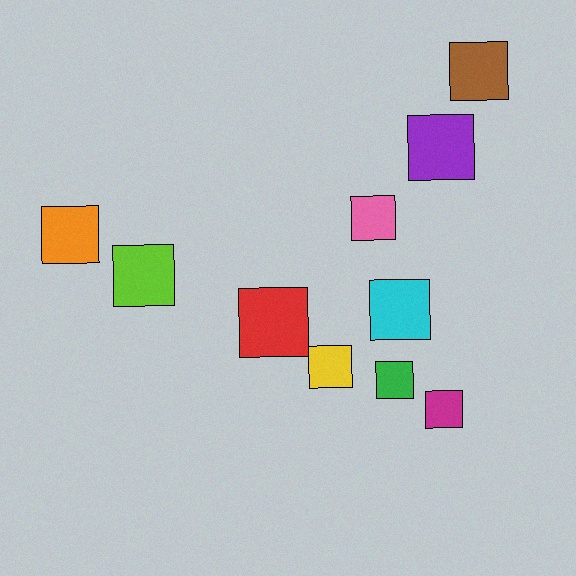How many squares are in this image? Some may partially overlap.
There are 10 squares.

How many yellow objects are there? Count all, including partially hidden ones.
There is 1 yellow object.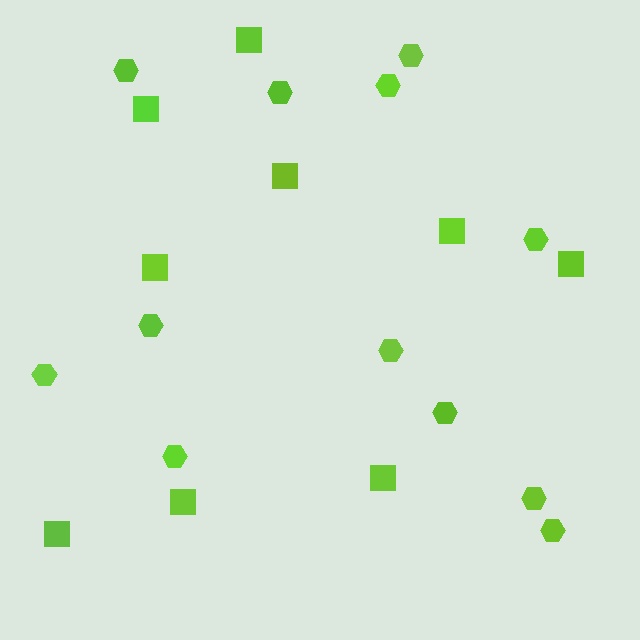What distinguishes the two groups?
There are 2 groups: one group of hexagons (12) and one group of squares (9).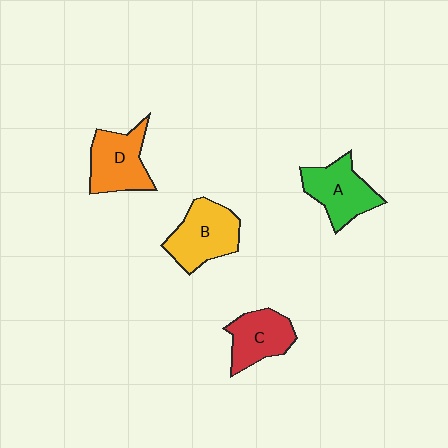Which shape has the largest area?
Shape B (yellow).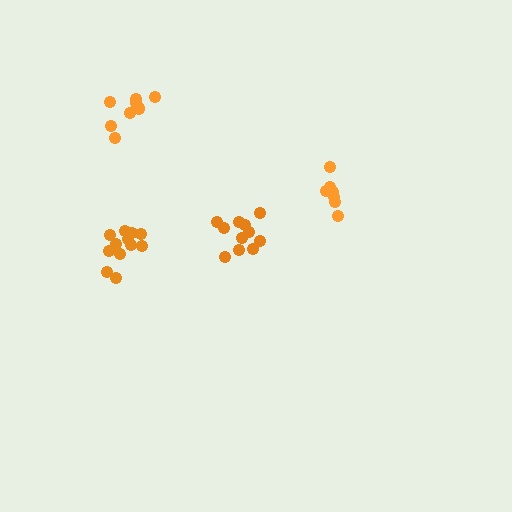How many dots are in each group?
Group 1: 12 dots, Group 2: 7 dots, Group 3: 8 dots, Group 4: 11 dots (38 total).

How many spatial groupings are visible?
There are 4 spatial groupings.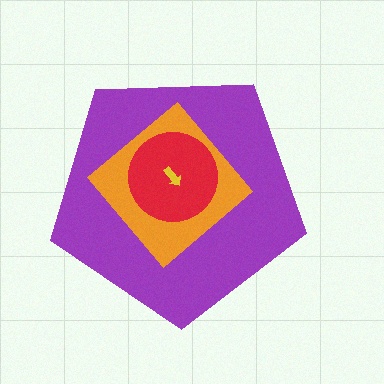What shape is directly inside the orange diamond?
The red circle.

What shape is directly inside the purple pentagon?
The orange diamond.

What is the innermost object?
The yellow arrow.